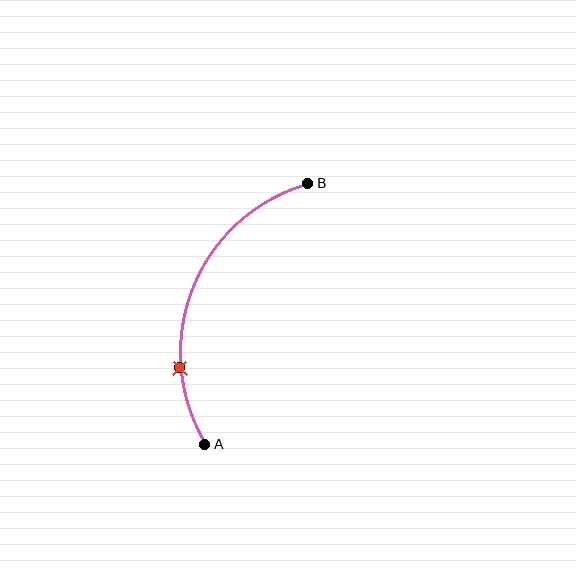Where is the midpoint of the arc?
The arc midpoint is the point on the curve farthest from the straight line joining A and B. It sits to the left of that line.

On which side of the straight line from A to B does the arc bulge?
The arc bulges to the left of the straight line connecting A and B.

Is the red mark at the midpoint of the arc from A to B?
No. The red mark lies on the arc but is closer to endpoint A. The arc midpoint would be at the point on the curve equidistant along the arc from both A and B.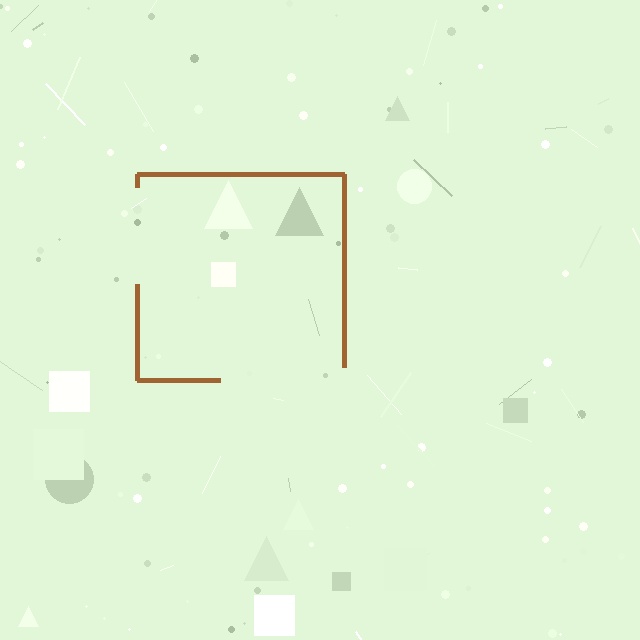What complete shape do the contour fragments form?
The contour fragments form a square.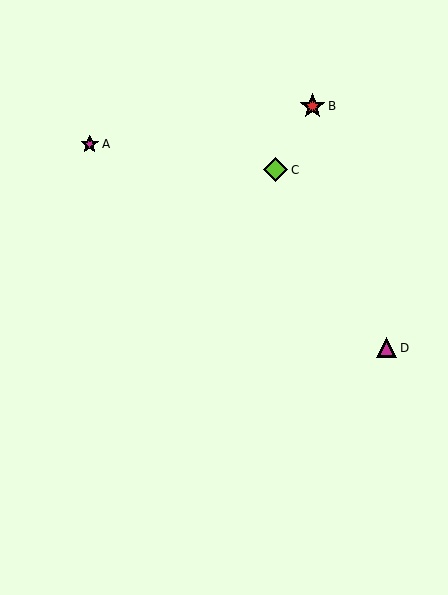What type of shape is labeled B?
Shape B is a red star.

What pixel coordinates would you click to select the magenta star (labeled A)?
Click at (90, 144) to select the magenta star A.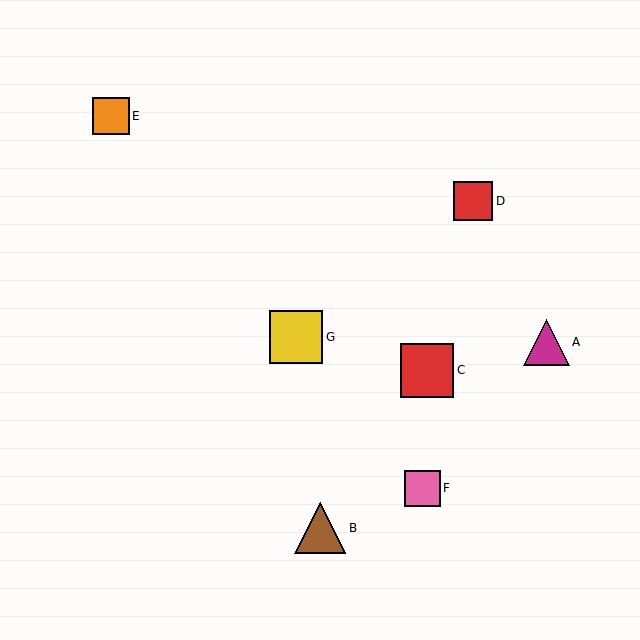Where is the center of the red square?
The center of the red square is at (473, 201).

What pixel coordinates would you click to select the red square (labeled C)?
Click at (427, 370) to select the red square C.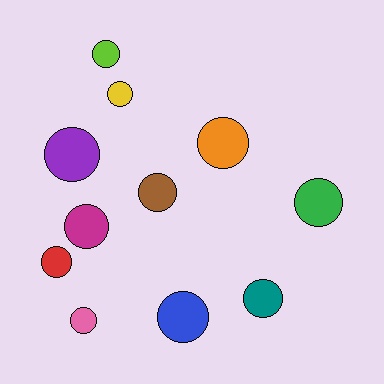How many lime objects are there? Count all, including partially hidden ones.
There is 1 lime object.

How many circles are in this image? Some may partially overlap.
There are 11 circles.